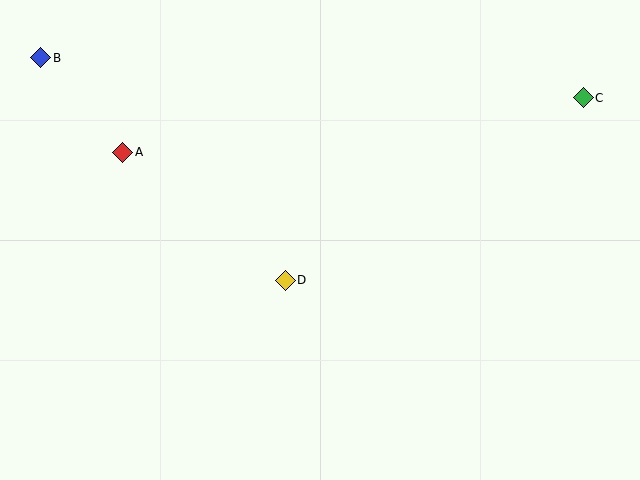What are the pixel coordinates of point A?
Point A is at (123, 152).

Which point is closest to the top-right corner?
Point C is closest to the top-right corner.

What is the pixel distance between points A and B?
The distance between A and B is 125 pixels.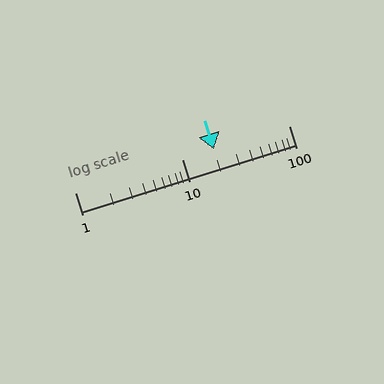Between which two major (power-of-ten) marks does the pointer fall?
The pointer is between 10 and 100.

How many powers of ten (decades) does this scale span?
The scale spans 2 decades, from 1 to 100.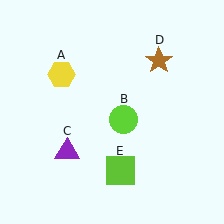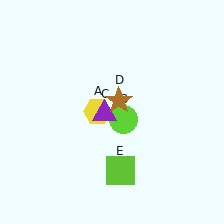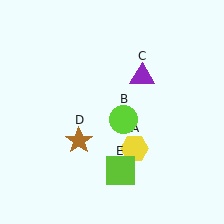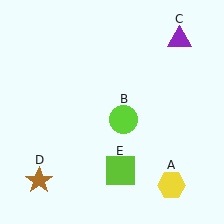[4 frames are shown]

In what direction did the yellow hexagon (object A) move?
The yellow hexagon (object A) moved down and to the right.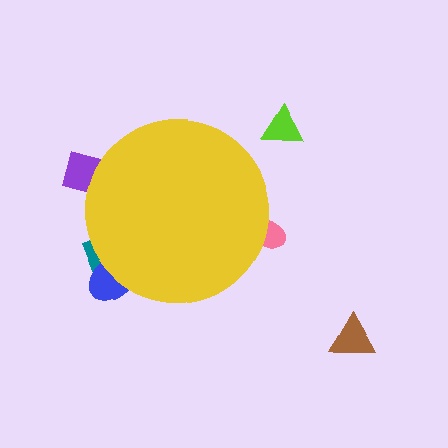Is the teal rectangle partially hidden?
Yes, the teal rectangle is partially hidden behind the yellow circle.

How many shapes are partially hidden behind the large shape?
4 shapes are partially hidden.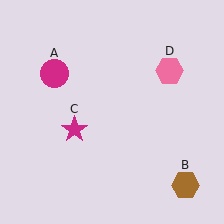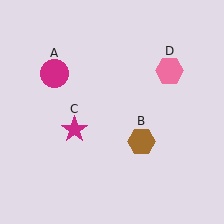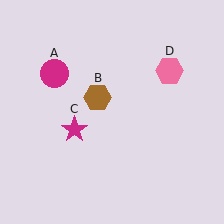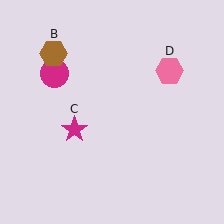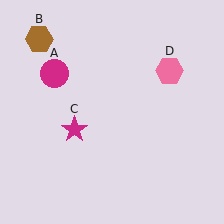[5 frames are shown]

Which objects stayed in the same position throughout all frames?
Magenta circle (object A) and magenta star (object C) and pink hexagon (object D) remained stationary.